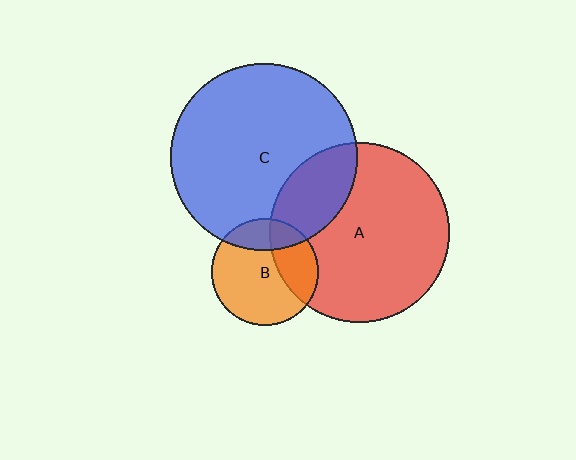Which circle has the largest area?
Circle C (blue).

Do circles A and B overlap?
Yes.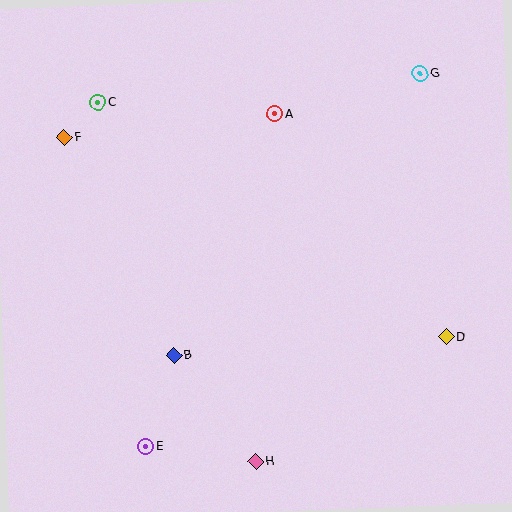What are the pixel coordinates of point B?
Point B is at (174, 355).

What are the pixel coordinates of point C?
Point C is at (98, 102).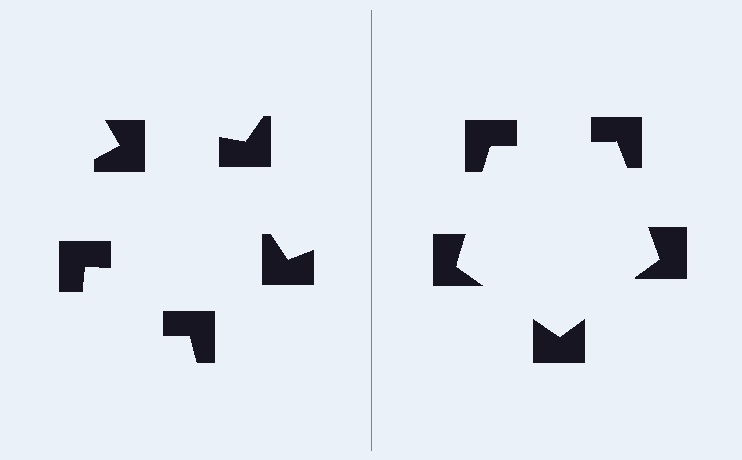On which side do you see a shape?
An illusory pentagon appears on the right side. On the left side the wedge cuts are rotated, so no coherent shape forms.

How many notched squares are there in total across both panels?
10 — 5 on each side.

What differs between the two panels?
The notched squares are positioned identically on both sides; only the wedge orientations differ. On the right they align to a pentagon; on the left they are misaligned.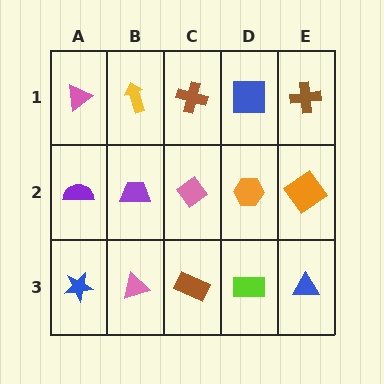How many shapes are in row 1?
5 shapes.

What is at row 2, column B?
A purple trapezoid.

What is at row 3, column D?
A lime rectangle.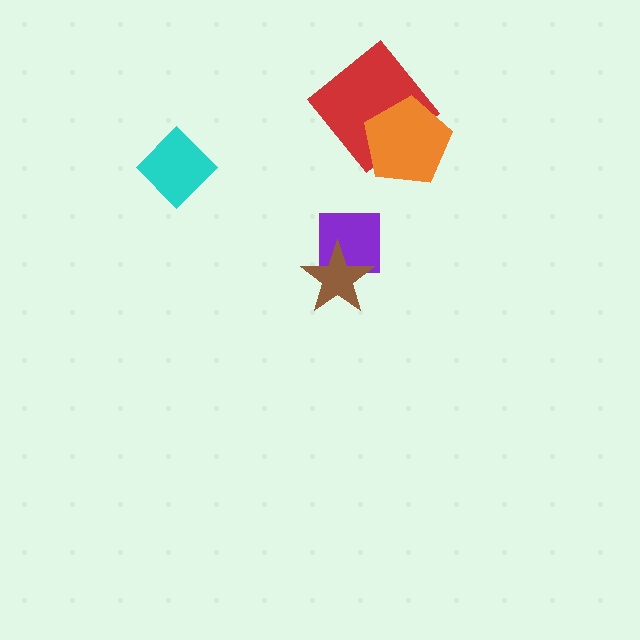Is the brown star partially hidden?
No, no other shape covers it.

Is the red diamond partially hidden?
Yes, it is partially covered by another shape.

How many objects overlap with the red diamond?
1 object overlaps with the red diamond.